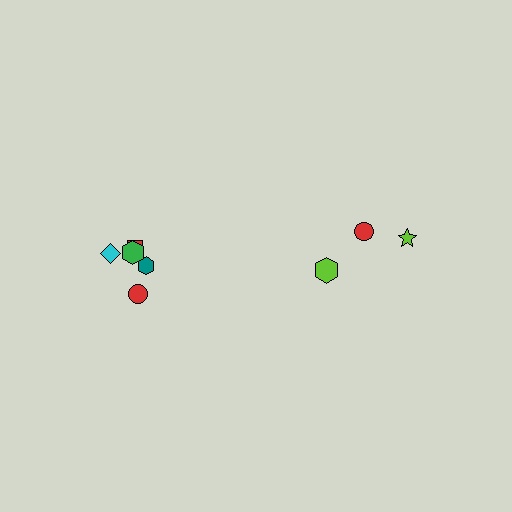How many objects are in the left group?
There are 5 objects.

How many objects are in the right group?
There are 3 objects.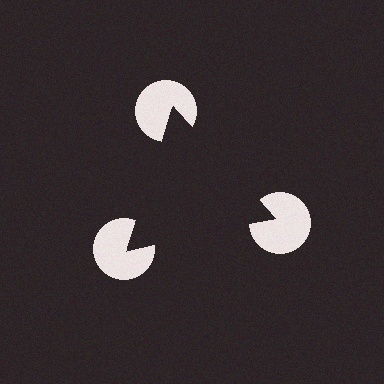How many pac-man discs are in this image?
There are 3 — one at each vertex of the illusory triangle.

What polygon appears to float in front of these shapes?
An illusory triangle — its edges are inferred from the aligned wedge cuts in the pac-man discs, not physically drawn.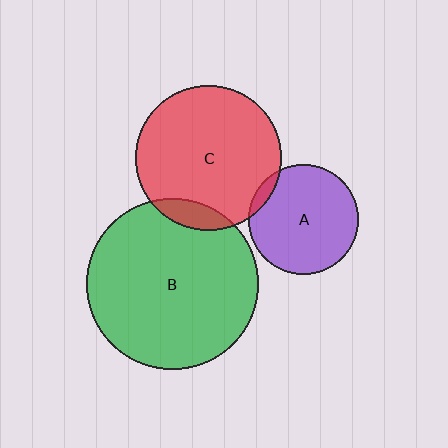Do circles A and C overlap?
Yes.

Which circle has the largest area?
Circle B (green).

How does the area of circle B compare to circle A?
Approximately 2.4 times.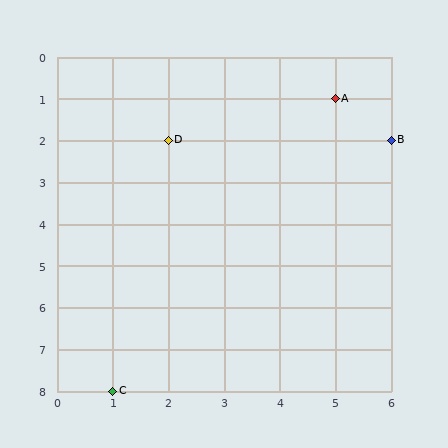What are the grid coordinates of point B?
Point B is at grid coordinates (6, 2).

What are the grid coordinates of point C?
Point C is at grid coordinates (1, 8).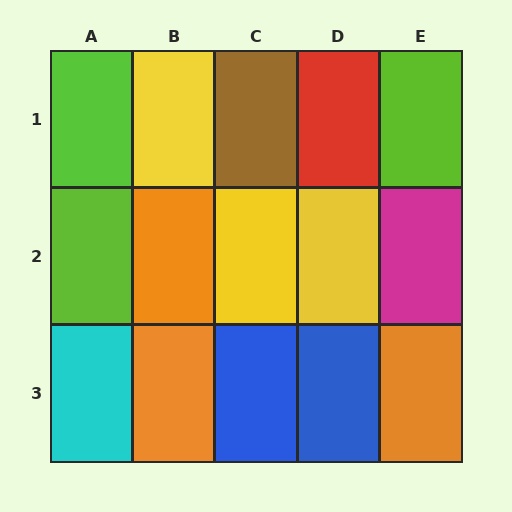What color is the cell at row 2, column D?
Yellow.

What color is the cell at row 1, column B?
Yellow.